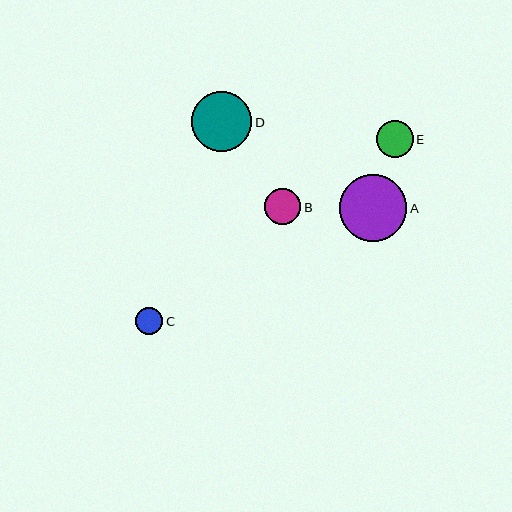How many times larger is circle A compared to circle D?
Circle A is approximately 1.1 times the size of circle D.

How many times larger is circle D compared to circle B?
Circle D is approximately 1.7 times the size of circle B.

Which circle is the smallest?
Circle C is the smallest with a size of approximately 27 pixels.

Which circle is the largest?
Circle A is the largest with a size of approximately 67 pixels.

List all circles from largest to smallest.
From largest to smallest: A, D, E, B, C.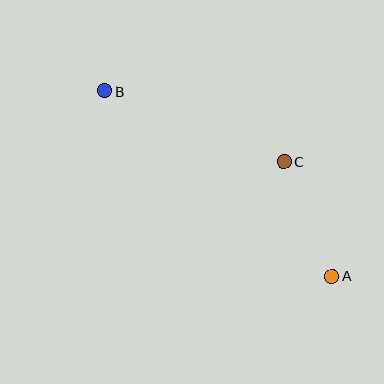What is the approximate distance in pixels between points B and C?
The distance between B and C is approximately 193 pixels.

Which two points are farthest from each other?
Points A and B are farthest from each other.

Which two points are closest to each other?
Points A and C are closest to each other.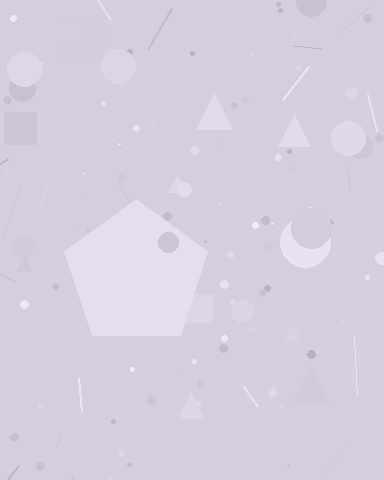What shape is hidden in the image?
A pentagon is hidden in the image.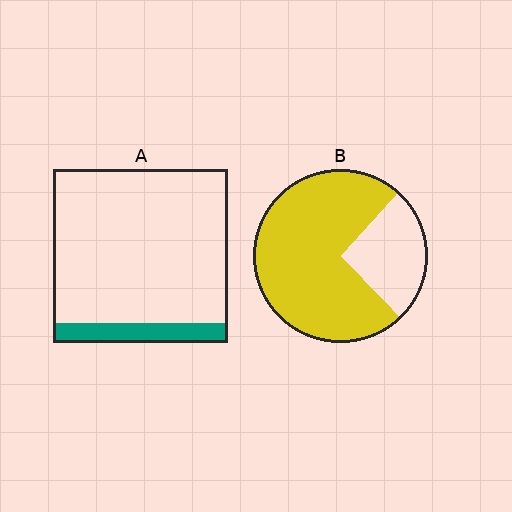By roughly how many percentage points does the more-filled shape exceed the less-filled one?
By roughly 65 percentage points (B over A).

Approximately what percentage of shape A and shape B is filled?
A is approximately 10% and B is approximately 75%.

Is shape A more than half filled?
No.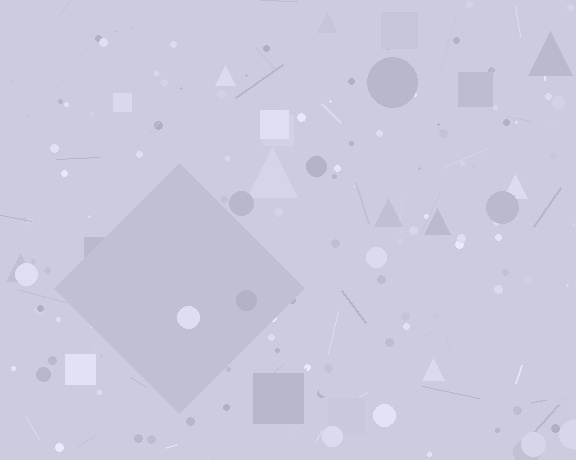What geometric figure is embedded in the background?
A diamond is embedded in the background.